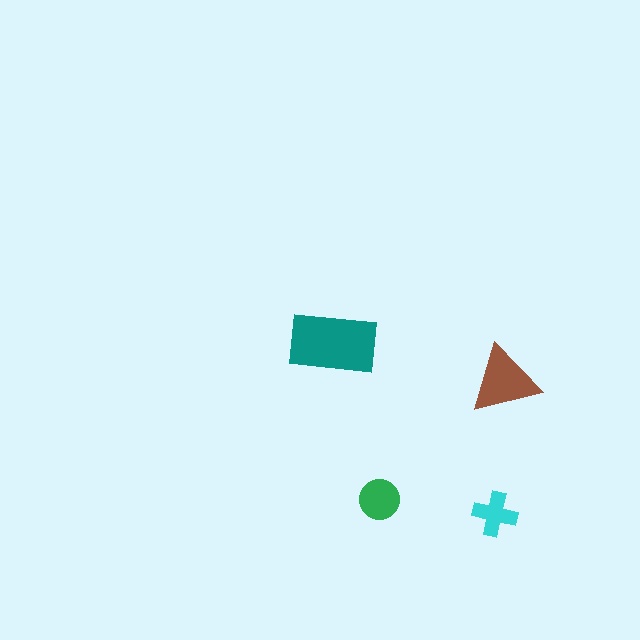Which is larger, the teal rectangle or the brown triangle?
The teal rectangle.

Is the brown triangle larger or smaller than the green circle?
Larger.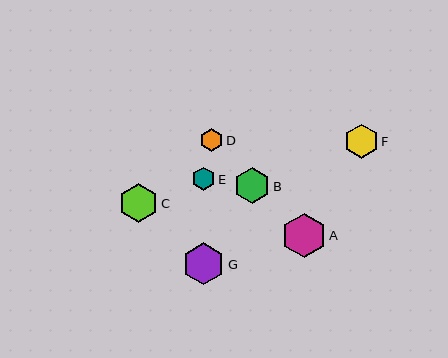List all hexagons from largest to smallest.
From largest to smallest: A, G, C, B, F, D, E.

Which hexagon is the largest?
Hexagon A is the largest with a size of approximately 44 pixels.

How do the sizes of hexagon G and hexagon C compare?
Hexagon G and hexagon C are approximately the same size.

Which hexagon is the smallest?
Hexagon E is the smallest with a size of approximately 23 pixels.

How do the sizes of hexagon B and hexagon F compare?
Hexagon B and hexagon F are approximately the same size.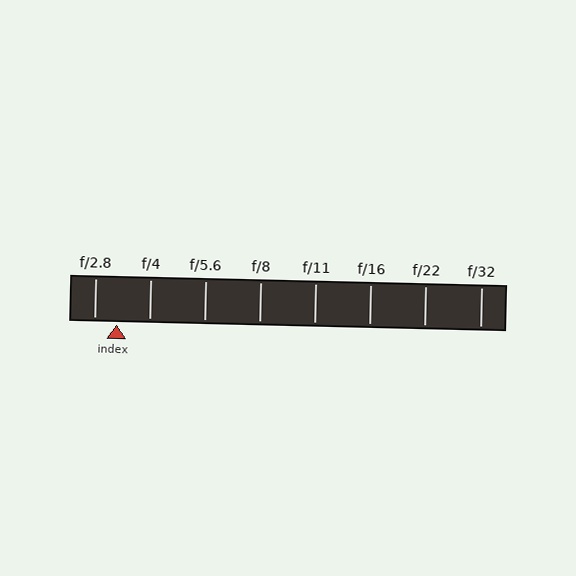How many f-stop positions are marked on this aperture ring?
There are 8 f-stop positions marked.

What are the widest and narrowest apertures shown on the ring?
The widest aperture shown is f/2.8 and the narrowest is f/32.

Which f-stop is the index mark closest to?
The index mark is closest to f/2.8.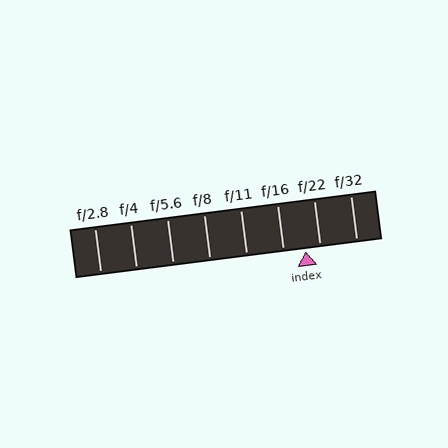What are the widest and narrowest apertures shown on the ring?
The widest aperture shown is f/2.8 and the narrowest is f/32.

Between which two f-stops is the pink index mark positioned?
The index mark is between f/16 and f/22.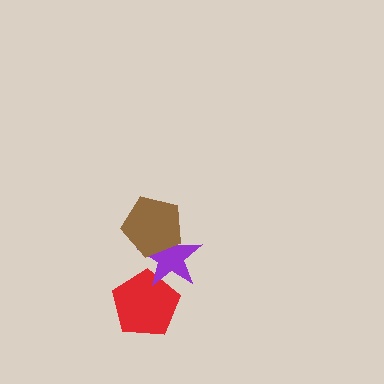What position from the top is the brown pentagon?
The brown pentagon is 1st from the top.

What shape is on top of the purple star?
The brown pentagon is on top of the purple star.